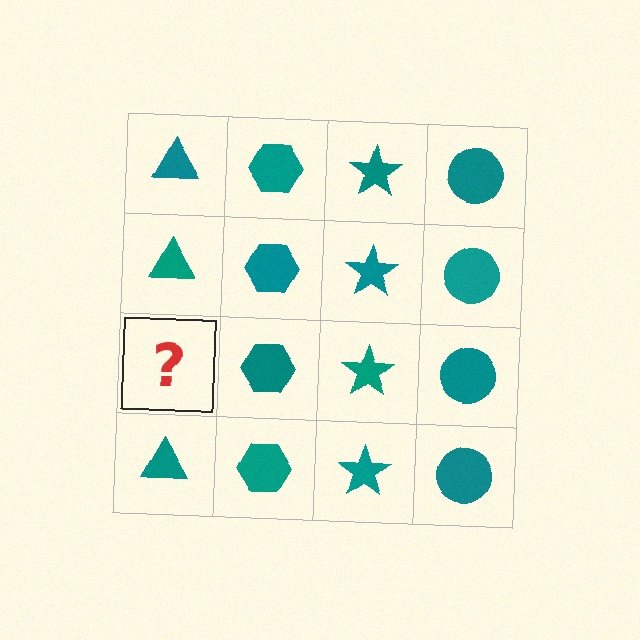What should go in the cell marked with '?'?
The missing cell should contain a teal triangle.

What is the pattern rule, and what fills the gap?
The rule is that each column has a consistent shape. The gap should be filled with a teal triangle.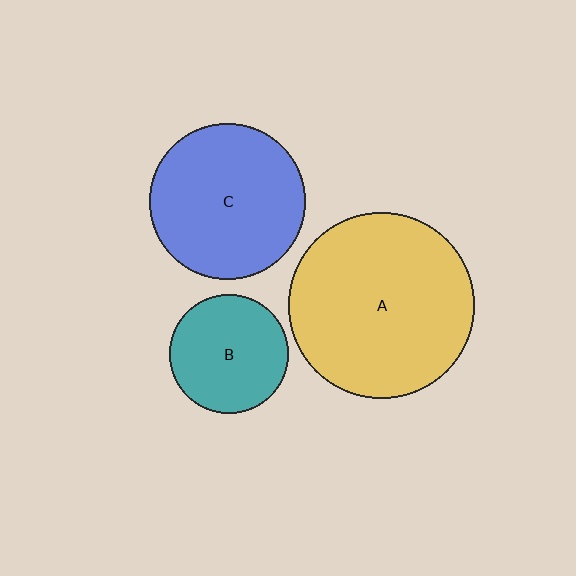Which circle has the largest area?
Circle A (yellow).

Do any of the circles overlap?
No, none of the circles overlap.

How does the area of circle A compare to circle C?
Approximately 1.4 times.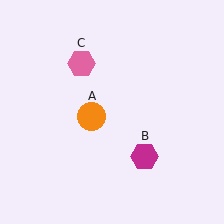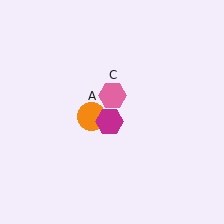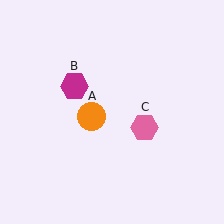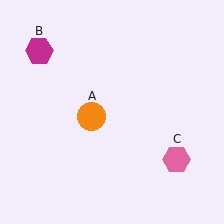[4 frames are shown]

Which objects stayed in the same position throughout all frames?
Orange circle (object A) remained stationary.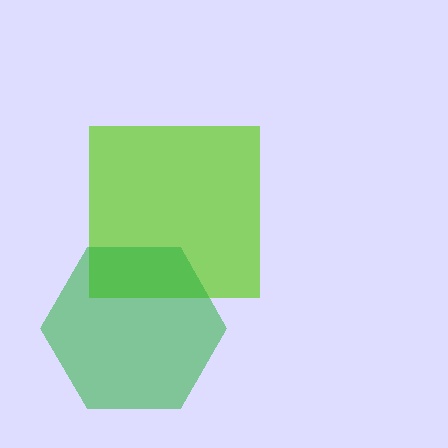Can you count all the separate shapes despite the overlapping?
Yes, there are 2 separate shapes.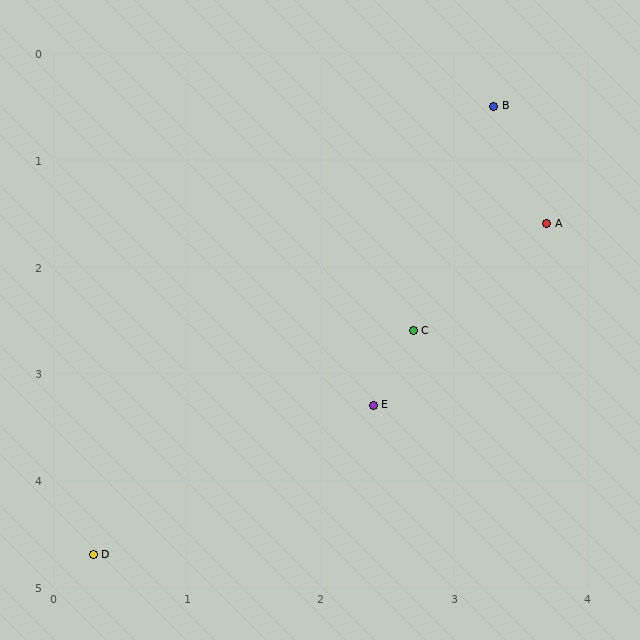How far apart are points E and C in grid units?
Points E and C are about 0.8 grid units apart.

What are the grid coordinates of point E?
Point E is at approximately (2.4, 3.3).